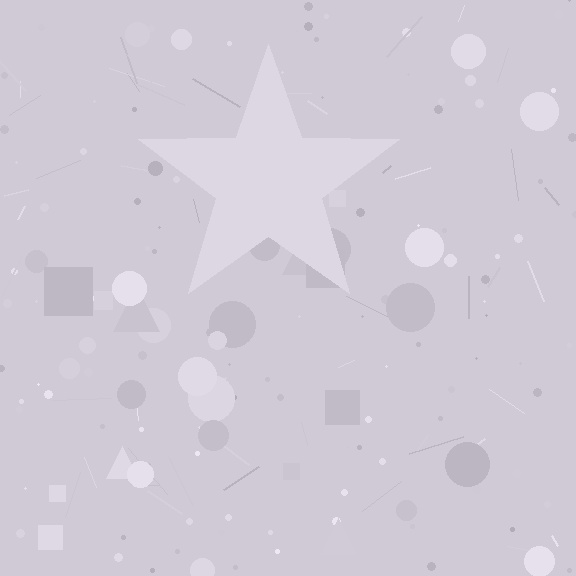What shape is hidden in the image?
A star is hidden in the image.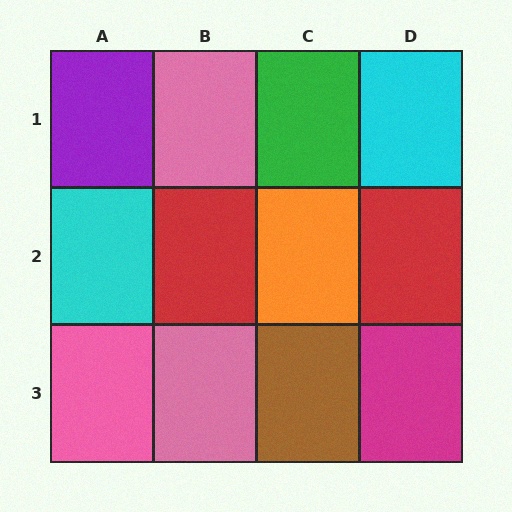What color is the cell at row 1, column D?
Cyan.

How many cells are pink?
3 cells are pink.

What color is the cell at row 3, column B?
Pink.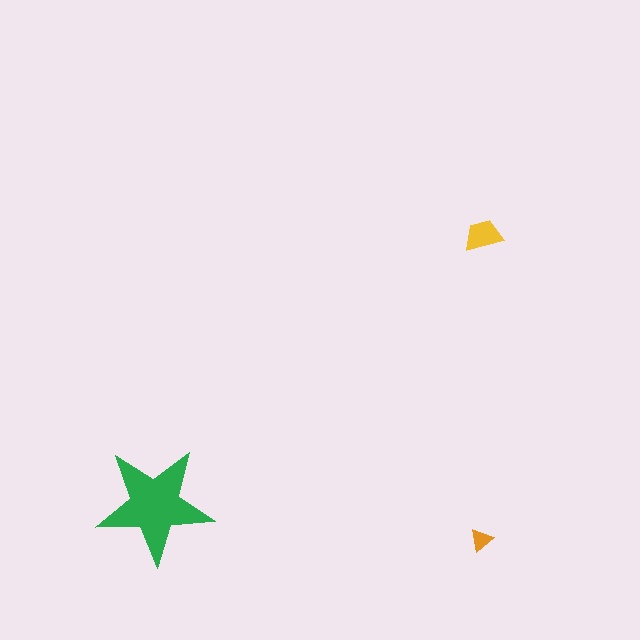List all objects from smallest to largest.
The orange triangle, the yellow trapezoid, the green star.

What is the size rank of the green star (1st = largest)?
1st.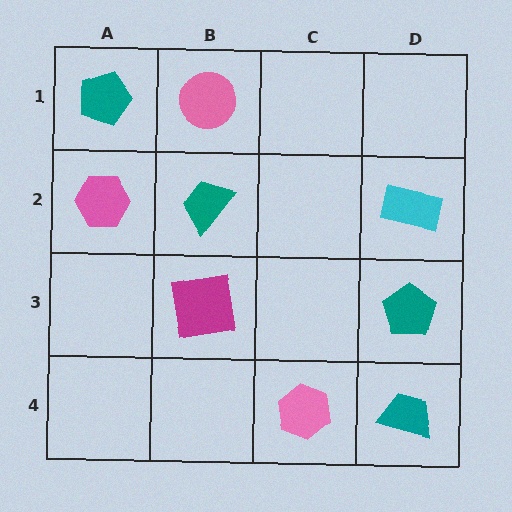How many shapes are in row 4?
2 shapes.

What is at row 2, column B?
A teal trapezoid.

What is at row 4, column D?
A teal trapezoid.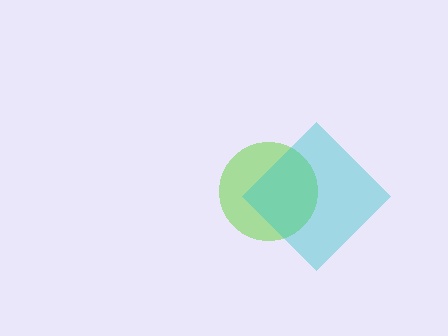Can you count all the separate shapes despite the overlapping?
Yes, there are 2 separate shapes.